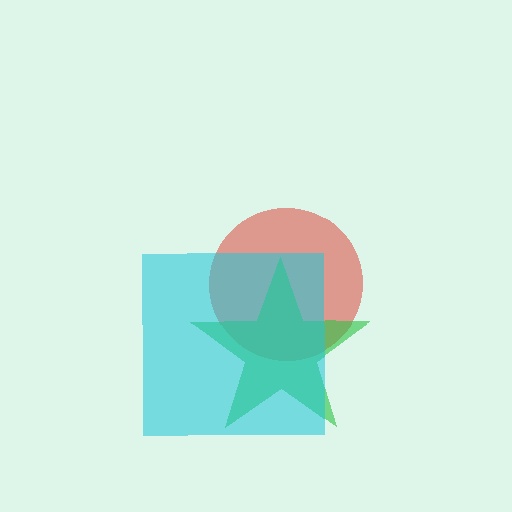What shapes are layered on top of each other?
The layered shapes are: a red circle, a green star, a cyan square.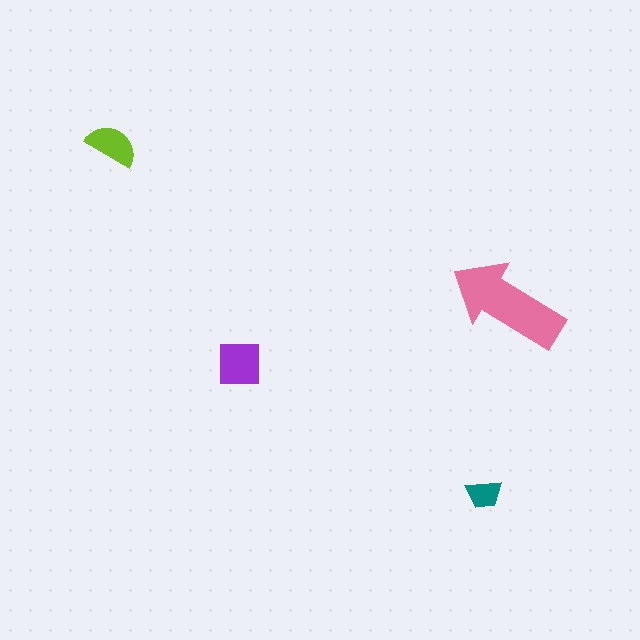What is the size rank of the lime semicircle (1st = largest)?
3rd.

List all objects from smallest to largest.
The teal trapezoid, the lime semicircle, the purple square, the pink arrow.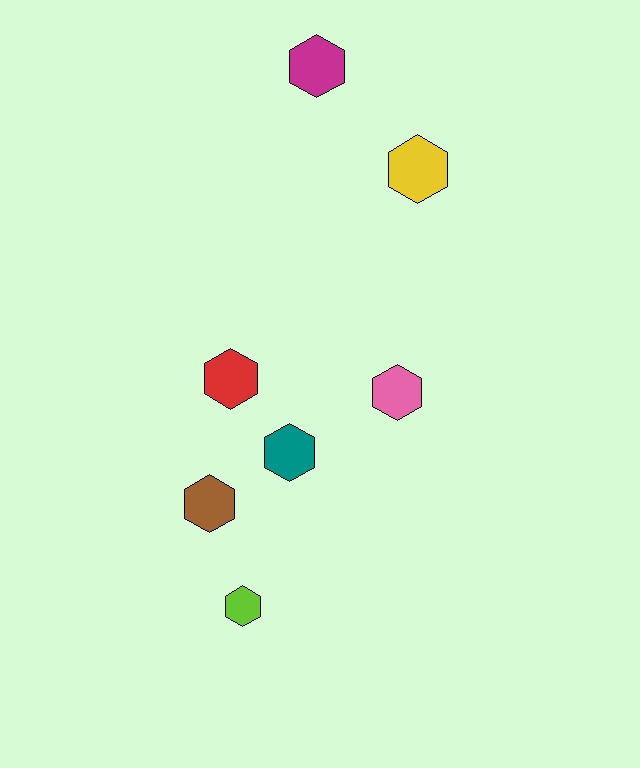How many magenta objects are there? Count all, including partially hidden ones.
There is 1 magenta object.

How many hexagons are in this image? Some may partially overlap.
There are 7 hexagons.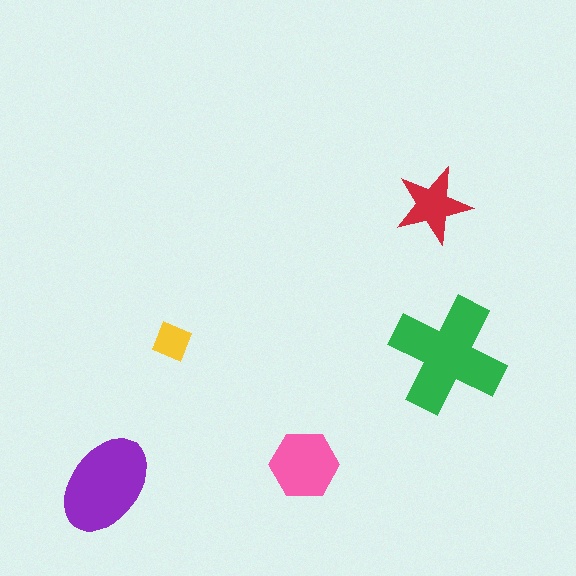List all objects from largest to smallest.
The green cross, the purple ellipse, the pink hexagon, the red star, the yellow diamond.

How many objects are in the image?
There are 5 objects in the image.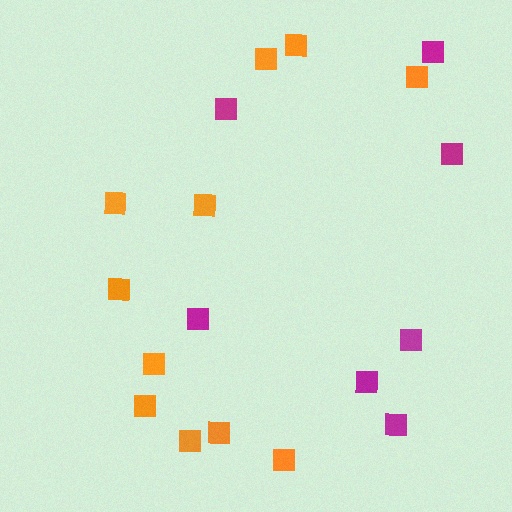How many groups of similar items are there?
There are 2 groups: one group of orange squares (11) and one group of magenta squares (7).